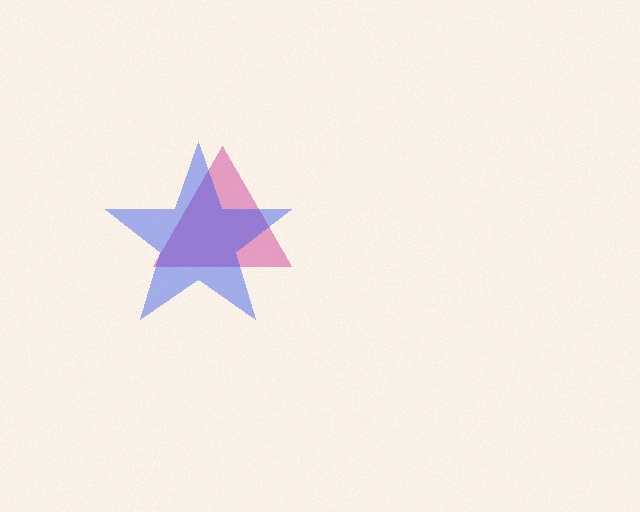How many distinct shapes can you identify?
There are 2 distinct shapes: a magenta triangle, a blue star.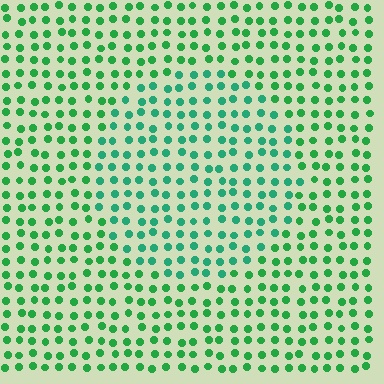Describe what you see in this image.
The image is filled with small green elements in a uniform arrangement. A circle-shaped region is visible where the elements are tinted to a slightly different hue, forming a subtle color boundary.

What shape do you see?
I see a circle.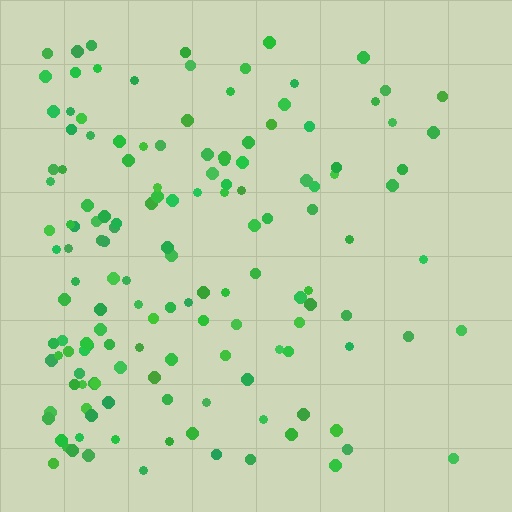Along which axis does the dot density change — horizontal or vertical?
Horizontal.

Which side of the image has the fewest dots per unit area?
The right.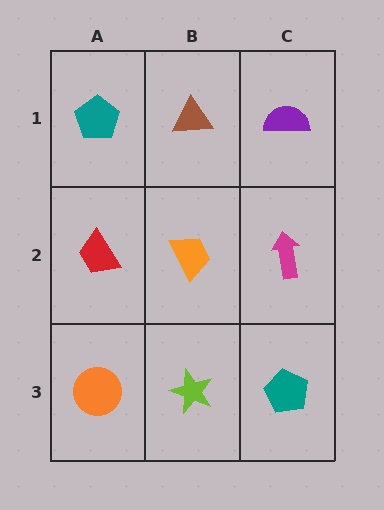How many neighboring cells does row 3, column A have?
2.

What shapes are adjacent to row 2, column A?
A teal pentagon (row 1, column A), an orange circle (row 3, column A), an orange trapezoid (row 2, column B).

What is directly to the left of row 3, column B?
An orange circle.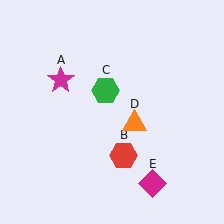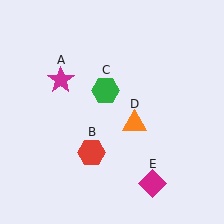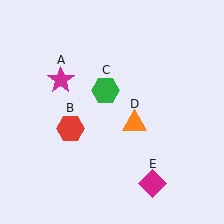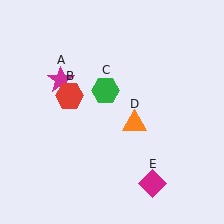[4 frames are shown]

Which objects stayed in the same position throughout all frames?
Magenta star (object A) and green hexagon (object C) and orange triangle (object D) and magenta diamond (object E) remained stationary.